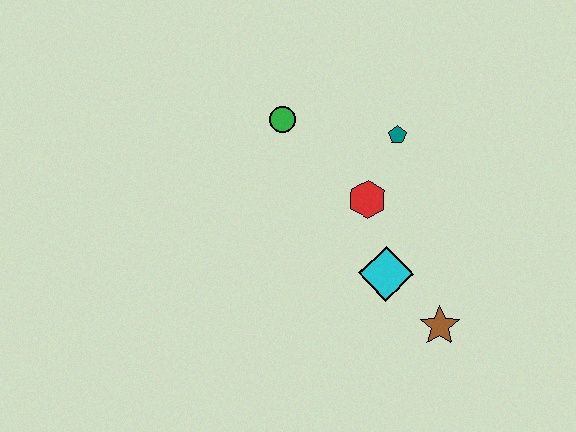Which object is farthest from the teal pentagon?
The brown star is farthest from the teal pentagon.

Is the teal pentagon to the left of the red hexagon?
No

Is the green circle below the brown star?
No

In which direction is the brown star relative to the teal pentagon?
The brown star is below the teal pentagon.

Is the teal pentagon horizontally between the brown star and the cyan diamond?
Yes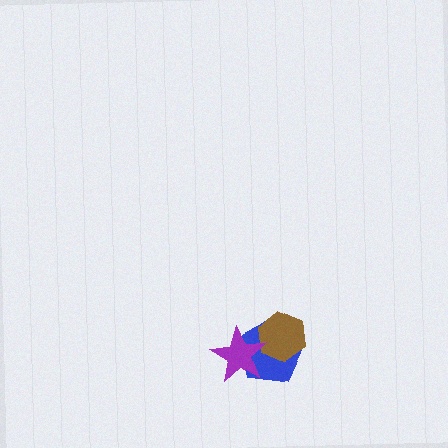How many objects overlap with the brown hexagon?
2 objects overlap with the brown hexagon.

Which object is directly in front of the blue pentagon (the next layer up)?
The brown hexagon is directly in front of the blue pentagon.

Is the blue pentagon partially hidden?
Yes, it is partially covered by another shape.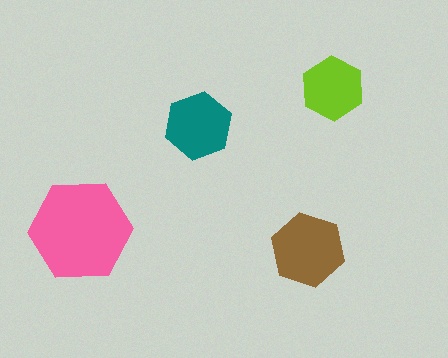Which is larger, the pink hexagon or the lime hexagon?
The pink one.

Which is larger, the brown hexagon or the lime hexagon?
The brown one.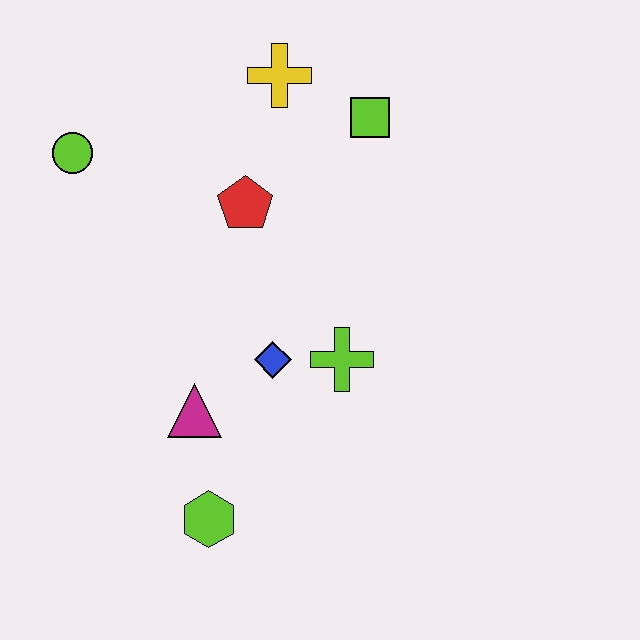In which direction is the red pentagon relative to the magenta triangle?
The red pentagon is above the magenta triangle.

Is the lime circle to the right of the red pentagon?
No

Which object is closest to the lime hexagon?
The magenta triangle is closest to the lime hexagon.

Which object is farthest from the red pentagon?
The lime hexagon is farthest from the red pentagon.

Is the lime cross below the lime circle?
Yes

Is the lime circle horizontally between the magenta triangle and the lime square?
No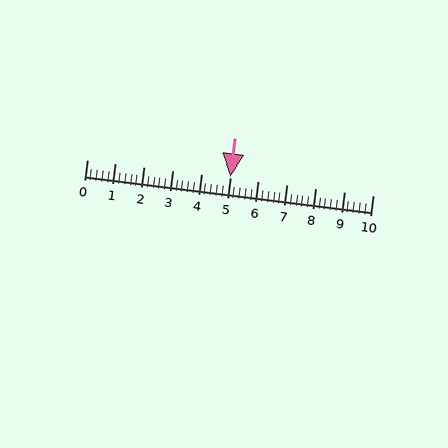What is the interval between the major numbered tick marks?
The major tick marks are spaced 1 units apart.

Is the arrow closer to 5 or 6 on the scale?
The arrow is closer to 5.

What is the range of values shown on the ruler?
The ruler shows values from 0 to 10.